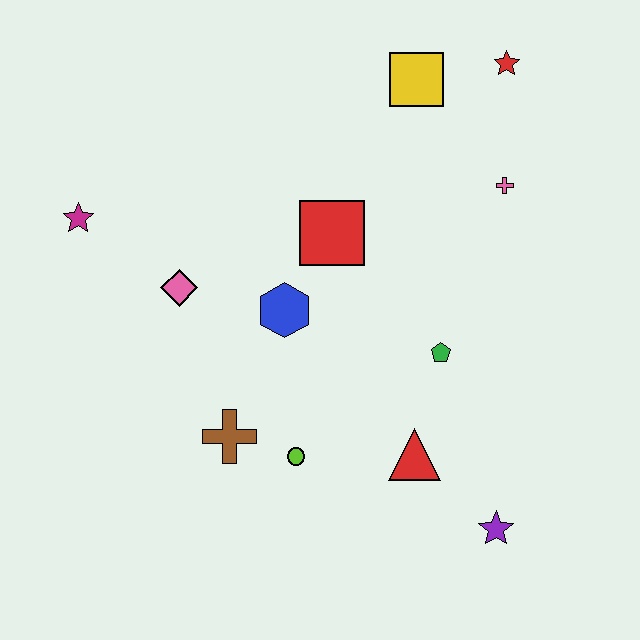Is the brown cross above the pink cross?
No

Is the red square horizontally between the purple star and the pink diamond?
Yes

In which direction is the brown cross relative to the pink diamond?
The brown cross is below the pink diamond.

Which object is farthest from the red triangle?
The magenta star is farthest from the red triangle.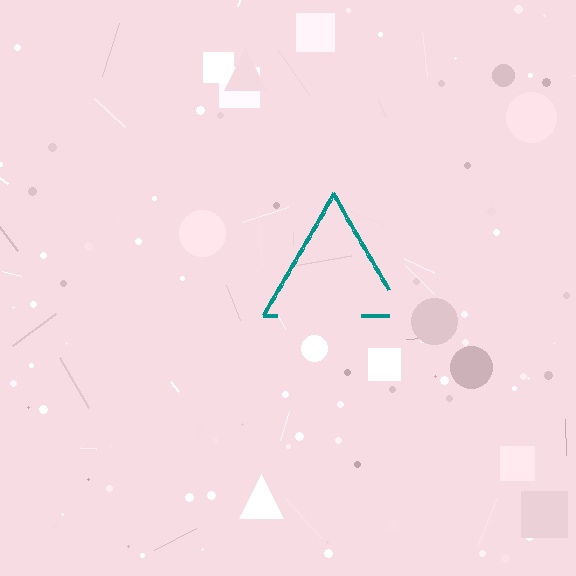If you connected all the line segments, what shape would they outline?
They would outline a triangle.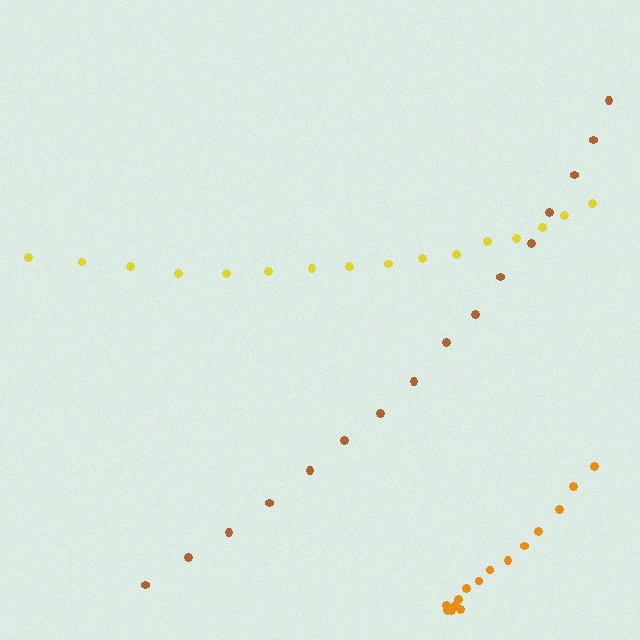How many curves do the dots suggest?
There are 3 distinct paths.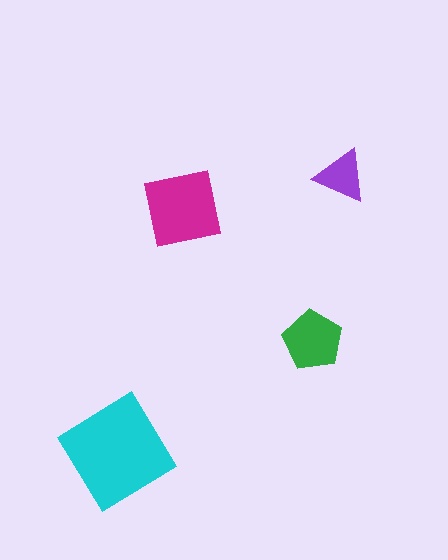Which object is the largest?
The cyan diamond.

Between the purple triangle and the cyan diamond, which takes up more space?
The cyan diamond.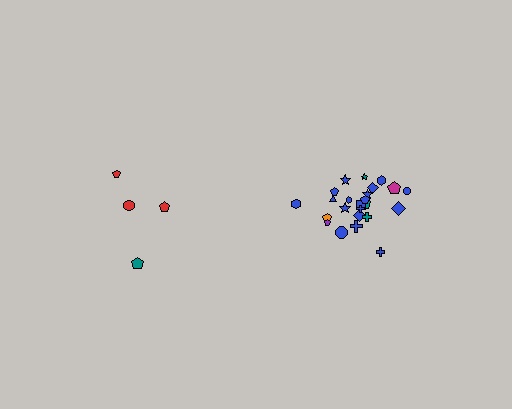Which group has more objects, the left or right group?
The right group.